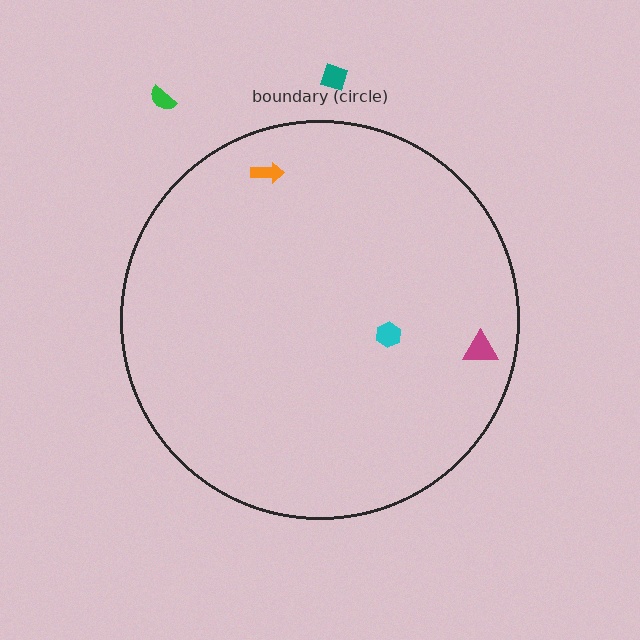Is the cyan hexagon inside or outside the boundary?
Inside.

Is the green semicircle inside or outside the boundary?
Outside.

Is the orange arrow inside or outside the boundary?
Inside.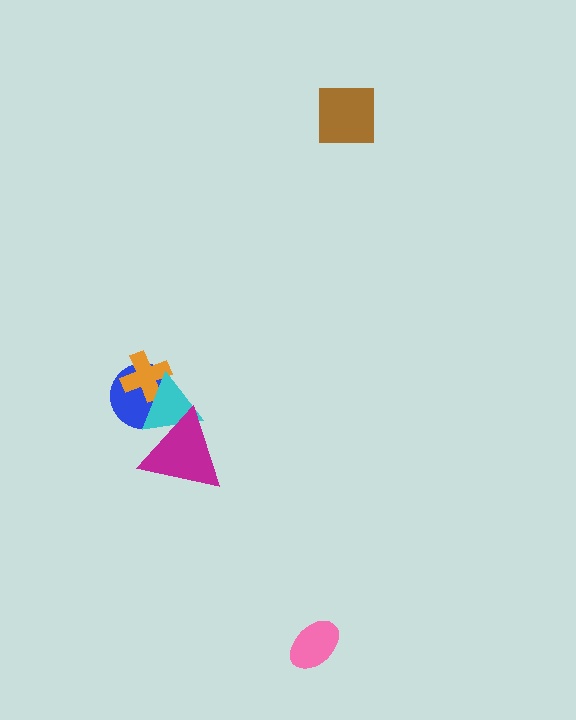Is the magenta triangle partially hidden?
No, no other shape covers it.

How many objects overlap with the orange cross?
2 objects overlap with the orange cross.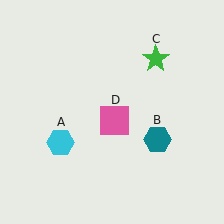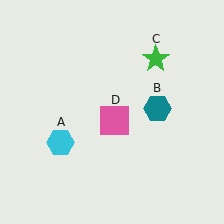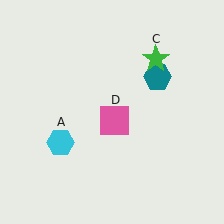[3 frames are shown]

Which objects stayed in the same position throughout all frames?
Cyan hexagon (object A) and green star (object C) and pink square (object D) remained stationary.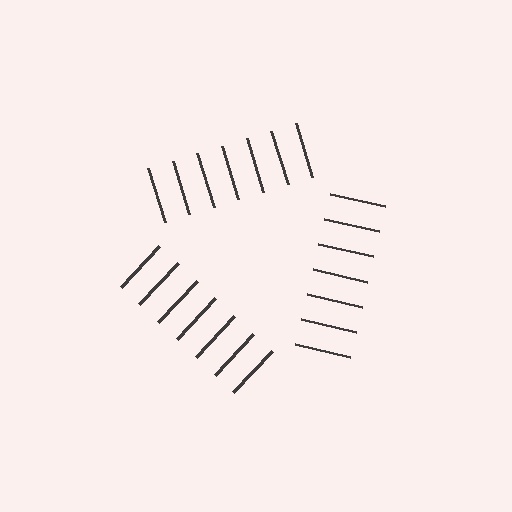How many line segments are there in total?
21 — 7 along each of the 3 edges.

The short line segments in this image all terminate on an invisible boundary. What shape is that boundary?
An illusory triangle — the line segments terminate on its edges but no continuous stroke is drawn.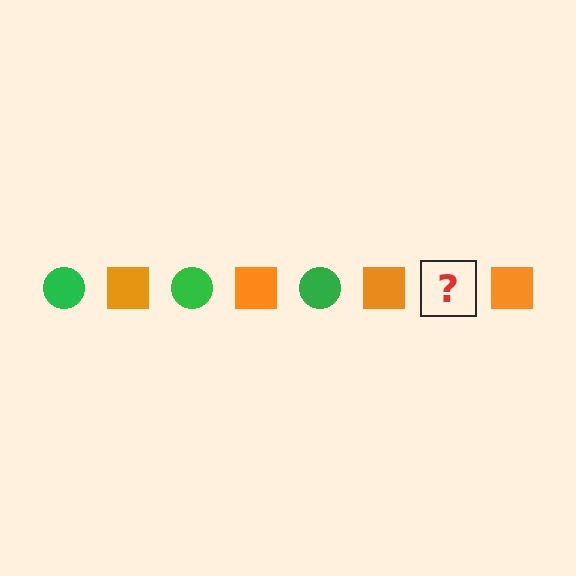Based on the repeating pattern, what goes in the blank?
The blank should be a green circle.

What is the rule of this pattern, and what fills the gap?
The rule is that the pattern alternates between green circle and orange square. The gap should be filled with a green circle.